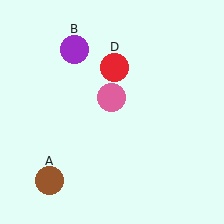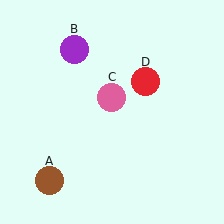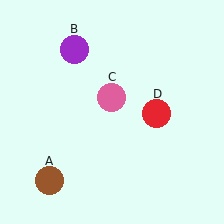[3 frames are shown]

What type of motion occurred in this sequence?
The red circle (object D) rotated clockwise around the center of the scene.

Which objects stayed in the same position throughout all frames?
Brown circle (object A) and purple circle (object B) and pink circle (object C) remained stationary.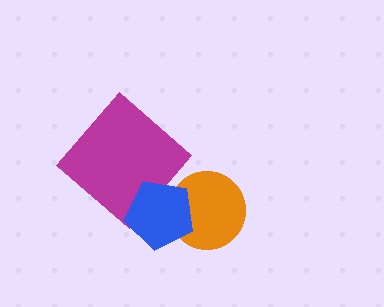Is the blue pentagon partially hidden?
No, no other shape covers it.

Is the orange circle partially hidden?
Yes, it is partially covered by another shape.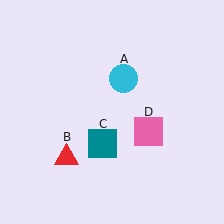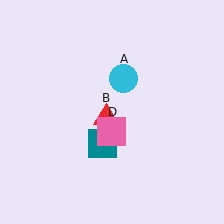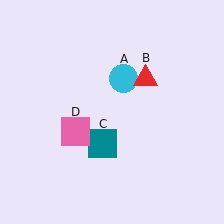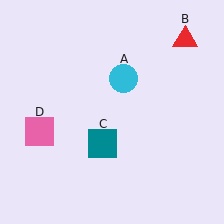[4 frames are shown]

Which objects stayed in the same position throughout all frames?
Cyan circle (object A) and teal square (object C) remained stationary.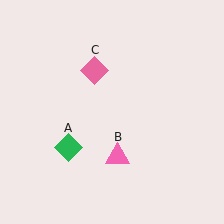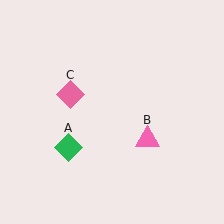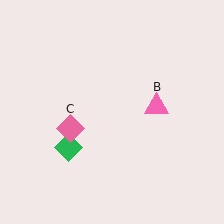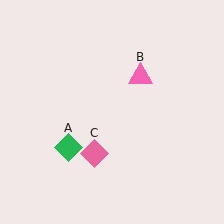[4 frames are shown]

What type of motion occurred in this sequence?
The pink triangle (object B), pink diamond (object C) rotated counterclockwise around the center of the scene.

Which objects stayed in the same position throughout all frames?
Green diamond (object A) remained stationary.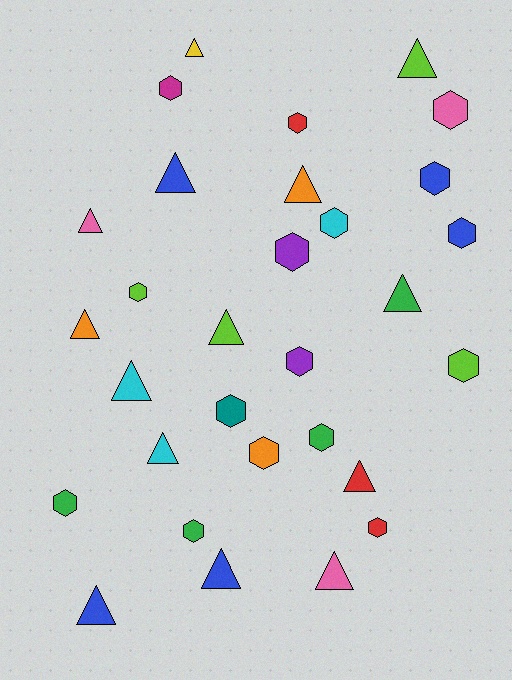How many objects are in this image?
There are 30 objects.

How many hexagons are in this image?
There are 16 hexagons.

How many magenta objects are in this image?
There is 1 magenta object.